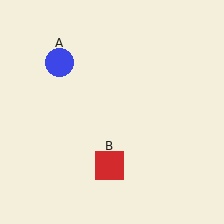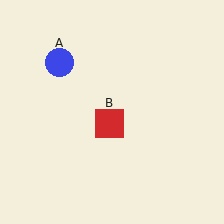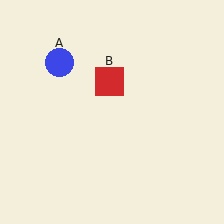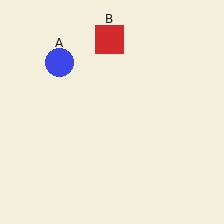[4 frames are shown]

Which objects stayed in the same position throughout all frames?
Blue circle (object A) remained stationary.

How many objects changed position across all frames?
1 object changed position: red square (object B).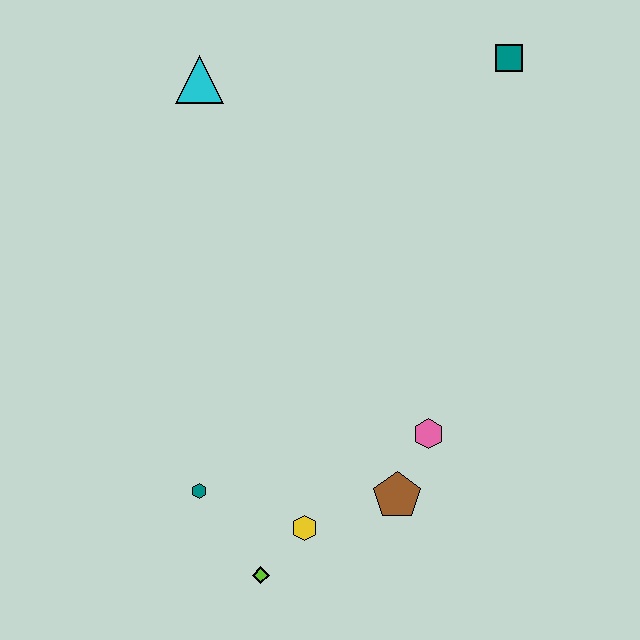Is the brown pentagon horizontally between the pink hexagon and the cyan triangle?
Yes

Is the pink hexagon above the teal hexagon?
Yes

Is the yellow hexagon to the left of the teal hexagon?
No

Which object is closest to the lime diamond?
The yellow hexagon is closest to the lime diamond.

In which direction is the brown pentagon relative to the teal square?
The brown pentagon is below the teal square.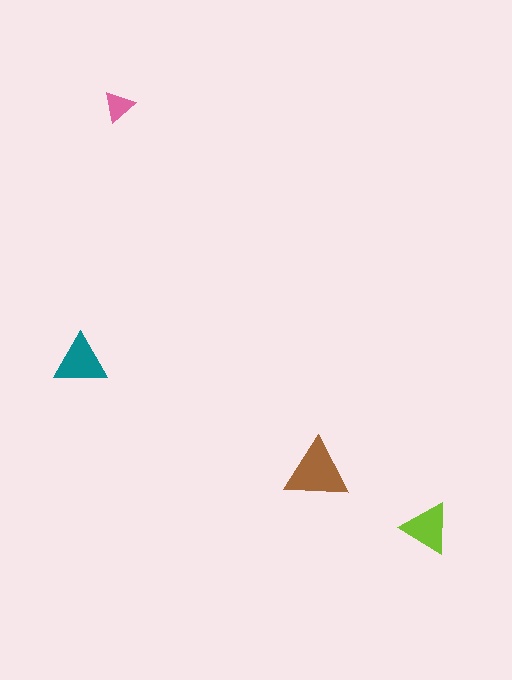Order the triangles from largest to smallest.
the brown one, the teal one, the lime one, the pink one.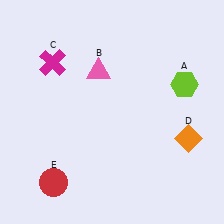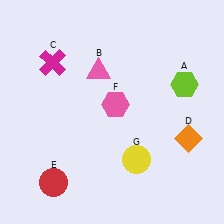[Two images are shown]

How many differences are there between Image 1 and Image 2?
There are 2 differences between the two images.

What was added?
A pink hexagon (F), a yellow circle (G) were added in Image 2.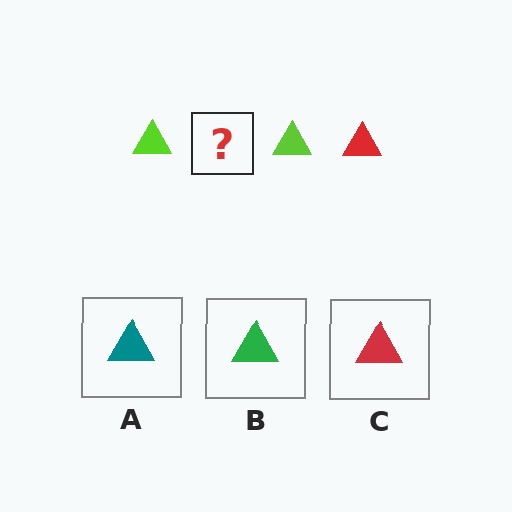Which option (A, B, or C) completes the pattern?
C.